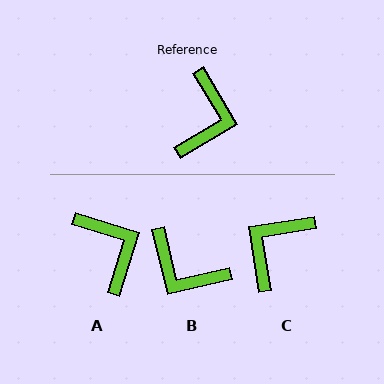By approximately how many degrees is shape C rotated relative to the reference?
Approximately 158 degrees counter-clockwise.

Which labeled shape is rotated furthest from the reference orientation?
C, about 158 degrees away.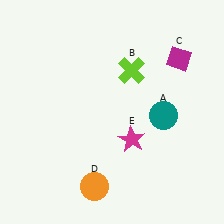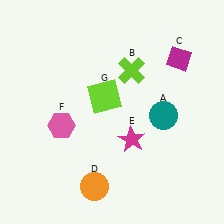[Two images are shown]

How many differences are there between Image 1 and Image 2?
There are 2 differences between the two images.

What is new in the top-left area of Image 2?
A lime square (G) was added in the top-left area of Image 2.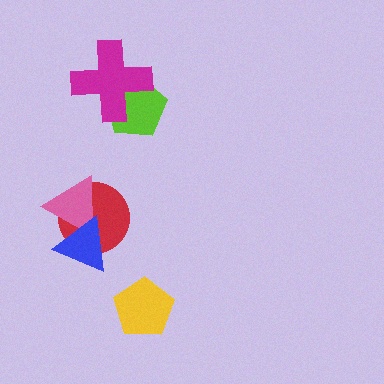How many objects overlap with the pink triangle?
2 objects overlap with the pink triangle.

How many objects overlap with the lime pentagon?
1 object overlaps with the lime pentagon.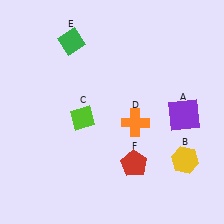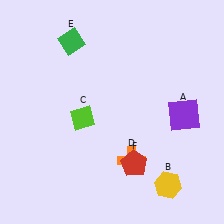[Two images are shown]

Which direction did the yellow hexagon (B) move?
The yellow hexagon (B) moved down.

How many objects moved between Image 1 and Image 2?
2 objects moved between the two images.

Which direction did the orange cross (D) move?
The orange cross (D) moved down.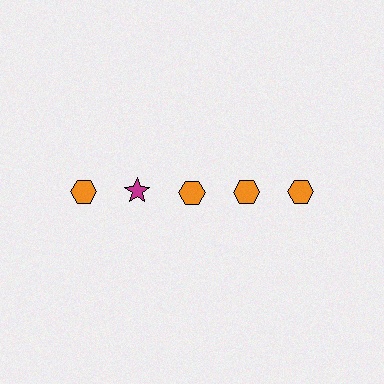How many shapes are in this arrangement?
There are 5 shapes arranged in a grid pattern.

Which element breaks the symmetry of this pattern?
The magenta star in the top row, second from left column breaks the symmetry. All other shapes are orange hexagons.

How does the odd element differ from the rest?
It differs in both color (magenta instead of orange) and shape (star instead of hexagon).